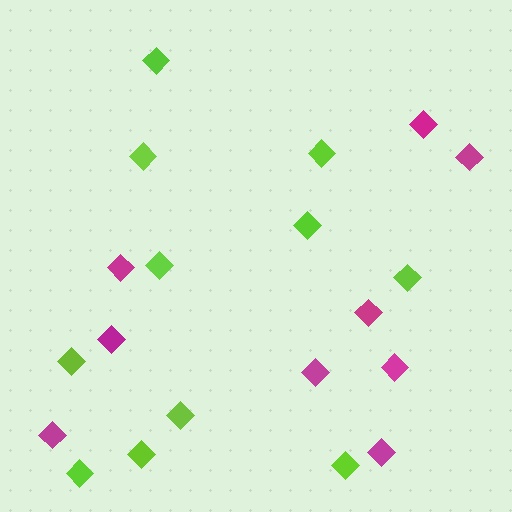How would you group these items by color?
There are 2 groups: one group of magenta diamonds (9) and one group of lime diamonds (11).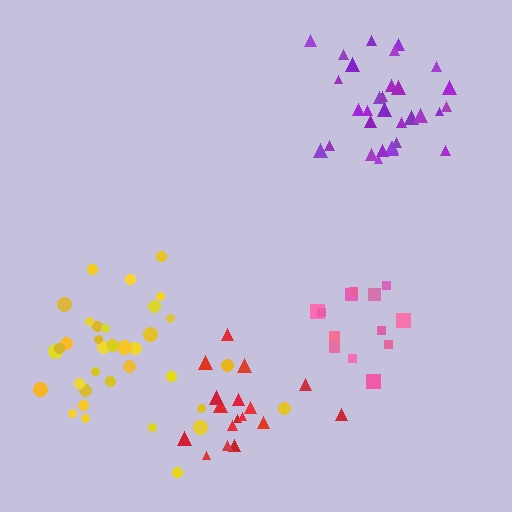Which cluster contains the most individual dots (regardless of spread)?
Yellow (35).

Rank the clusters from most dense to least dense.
purple, pink, red, yellow.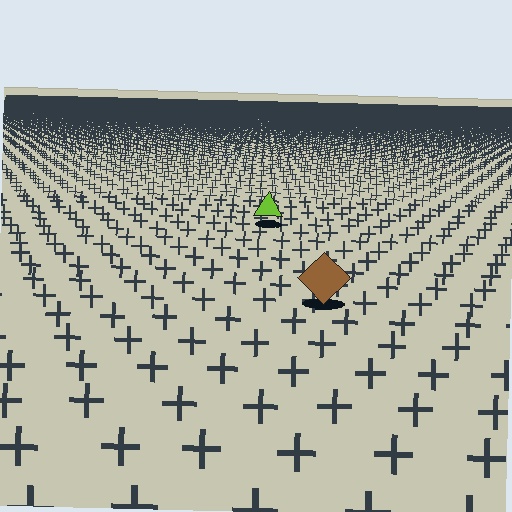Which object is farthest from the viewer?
The lime triangle is farthest from the viewer. It appears smaller and the ground texture around it is denser.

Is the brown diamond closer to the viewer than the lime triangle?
Yes. The brown diamond is closer — you can tell from the texture gradient: the ground texture is coarser near it.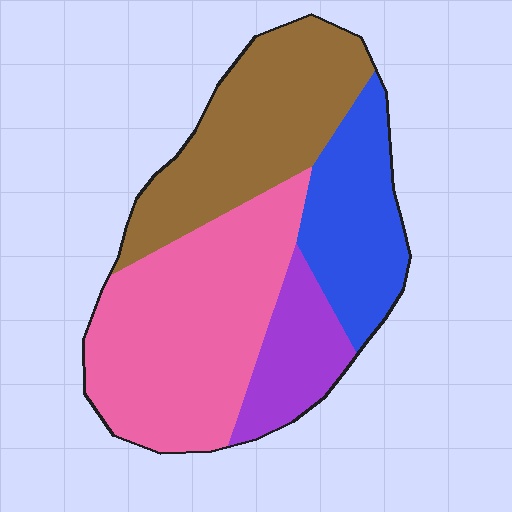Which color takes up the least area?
Purple, at roughly 10%.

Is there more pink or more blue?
Pink.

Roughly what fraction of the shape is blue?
Blue takes up about one fifth (1/5) of the shape.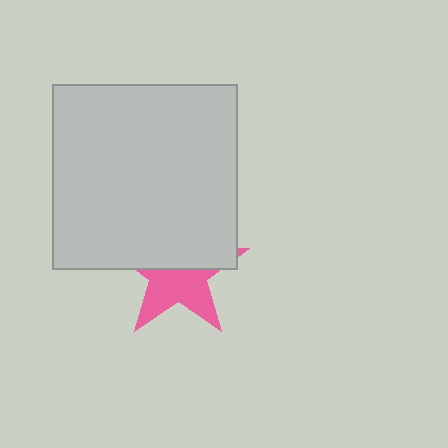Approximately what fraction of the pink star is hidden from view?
Roughly 51% of the pink star is hidden behind the light gray square.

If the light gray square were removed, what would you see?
You would see the complete pink star.